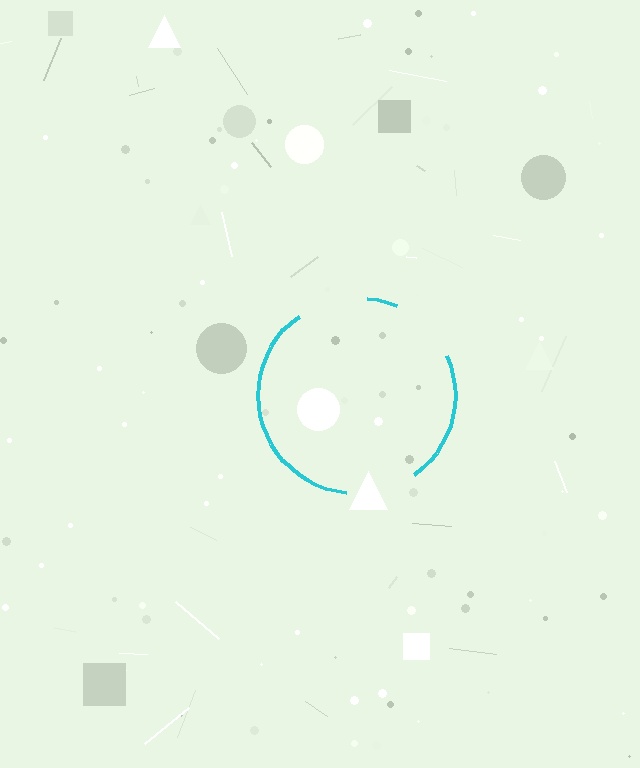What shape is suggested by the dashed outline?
The dashed outline suggests a circle.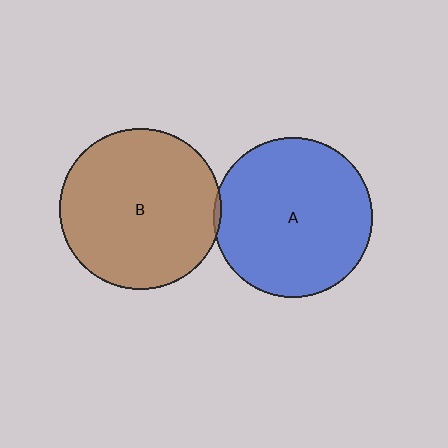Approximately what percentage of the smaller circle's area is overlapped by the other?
Approximately 5%.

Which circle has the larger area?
Circle B (brown).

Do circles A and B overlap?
Yes.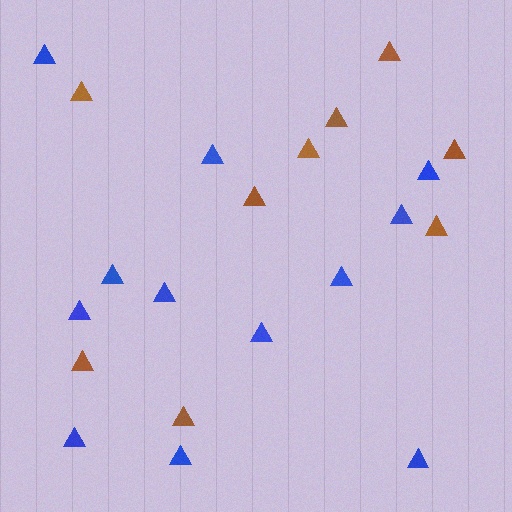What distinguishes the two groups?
There are 2 groups: one group of blue triangles (12) and one group of brown triangles (9).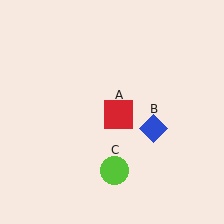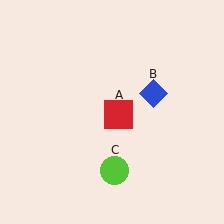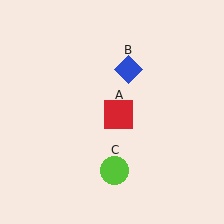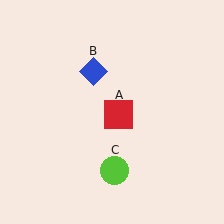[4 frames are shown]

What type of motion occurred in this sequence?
The blue diamond (object B) rotated counterclockwise around the center of the scene.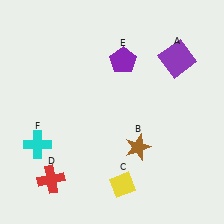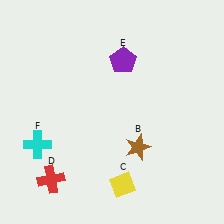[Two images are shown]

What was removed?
The purple square (A) was removed in Image 2.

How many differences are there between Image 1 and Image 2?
There is 1 difference between the two images.